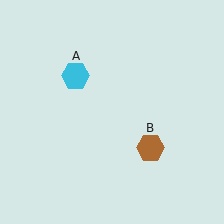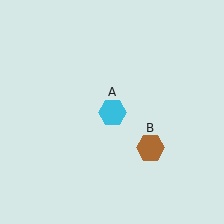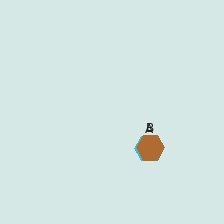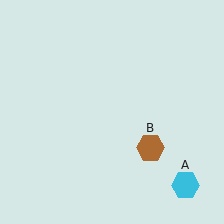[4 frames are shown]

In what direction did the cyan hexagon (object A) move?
The cyan hexagon (object A) moved down and to the right.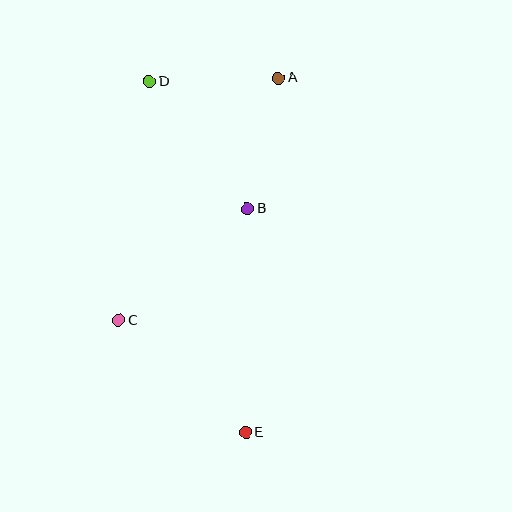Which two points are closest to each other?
Points A and D are closest to each other.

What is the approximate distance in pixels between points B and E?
The distance between B and E is approximately 224 pixels.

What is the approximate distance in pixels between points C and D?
The distance between C and D is approximately 241 pixels.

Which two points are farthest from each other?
Points D and E are farthest from each other.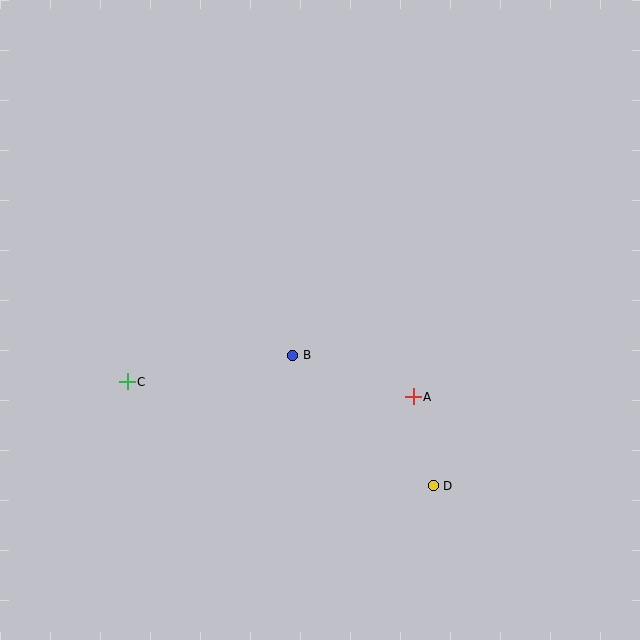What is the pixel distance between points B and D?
The distance between B and D is 192 pixels.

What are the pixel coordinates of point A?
Point A is at (413, 397).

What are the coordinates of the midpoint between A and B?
The midpoint between A and B is at (353, 376).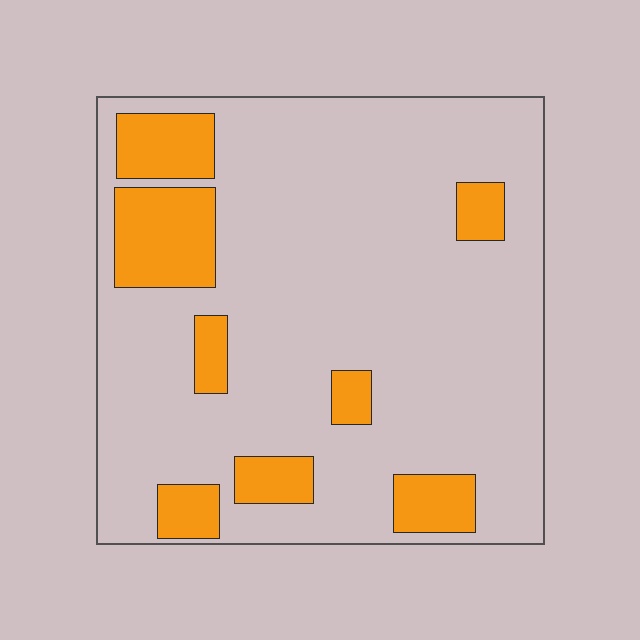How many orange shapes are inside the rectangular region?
8.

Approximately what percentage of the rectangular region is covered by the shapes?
Approximately 20%.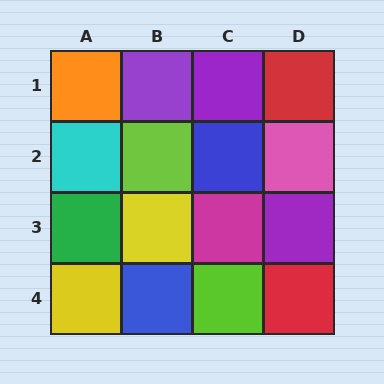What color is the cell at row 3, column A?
Green.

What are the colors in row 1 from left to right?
Orange, purple, purple, red.